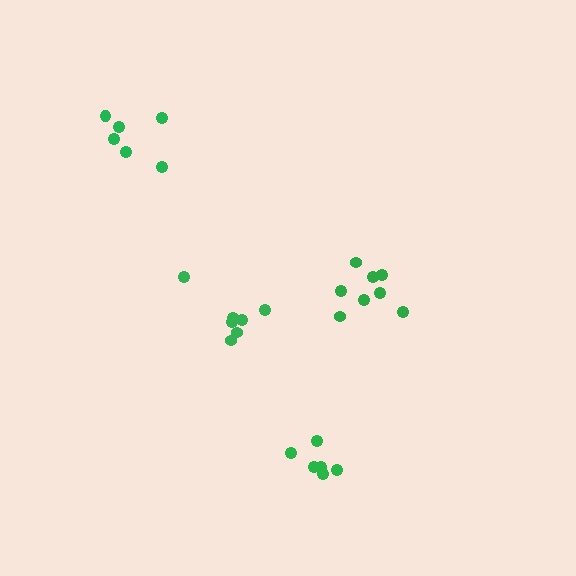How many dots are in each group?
Group 1: 6 dots, Group 2: 7 dots, Group 3: 6 dots, Group 4: 8 dots (27 total).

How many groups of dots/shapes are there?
There are 4 groups.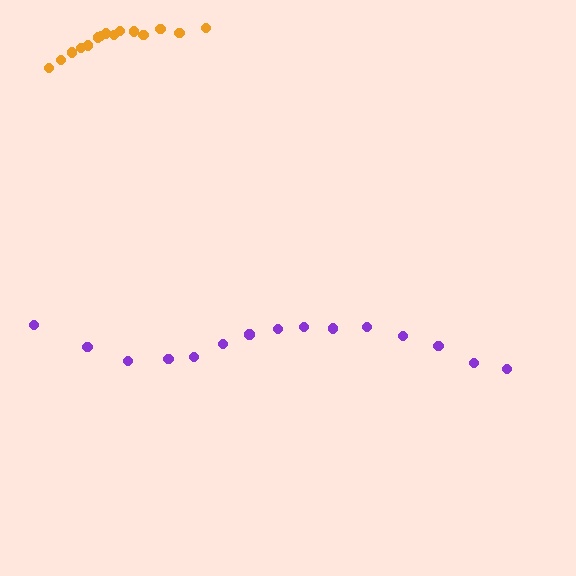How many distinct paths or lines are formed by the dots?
There are 2 distinct paths.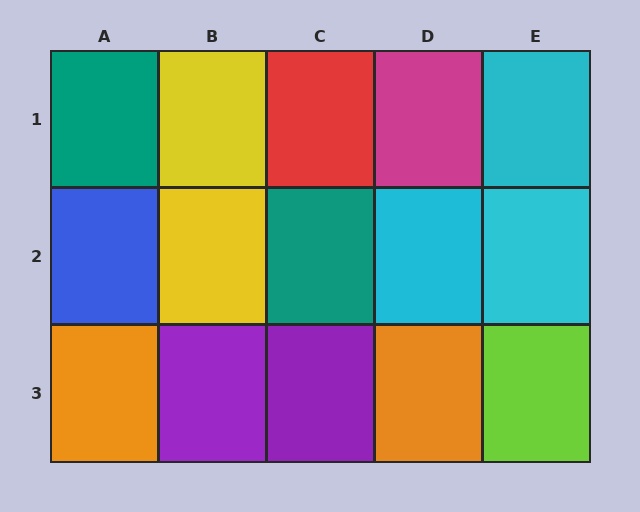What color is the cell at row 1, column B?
Yellow.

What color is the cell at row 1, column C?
Red.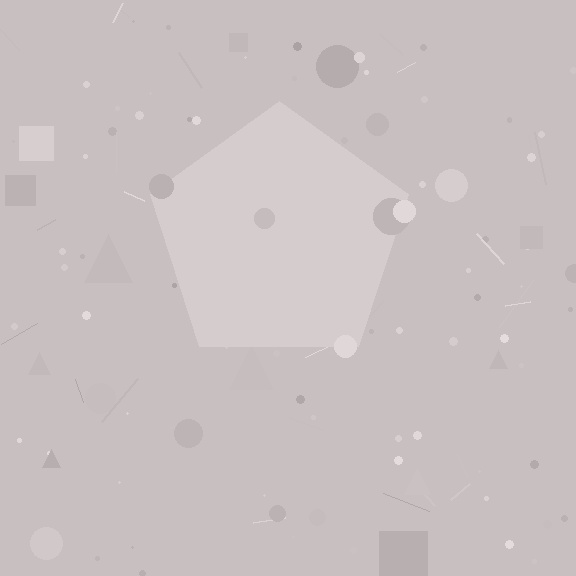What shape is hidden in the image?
A pentagon is hidden in the image.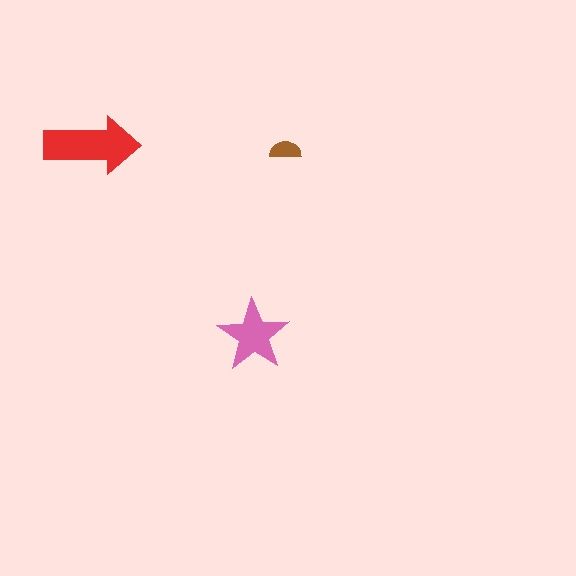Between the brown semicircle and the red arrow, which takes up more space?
The red arrow.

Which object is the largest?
The red arrow.